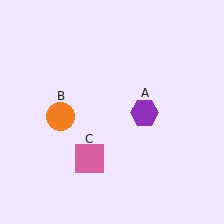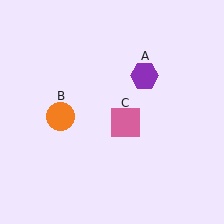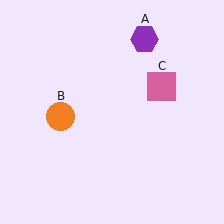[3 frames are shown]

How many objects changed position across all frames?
2 objects changed position: purple hexagon (object A), pink square (object C).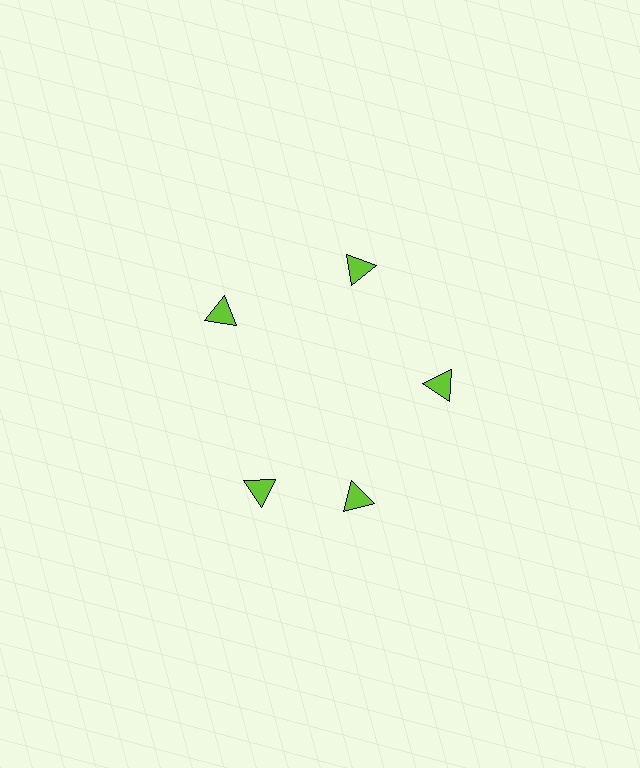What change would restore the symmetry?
The symmetry would be restored by rotating it back into even spacing with its neighbors so that all 5 triangles sit at equal angles and equal distance from the center.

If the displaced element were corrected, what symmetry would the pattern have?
It would have 5-fold rotational symmetry — the pattern would map onto itself every 72 degrees.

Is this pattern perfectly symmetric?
No. The 5 lime triangles are arranged in a ring, but one element near the 8 o'clock position is rotated out of alignment along the ring, breaking the 5-fold rotational symmetry.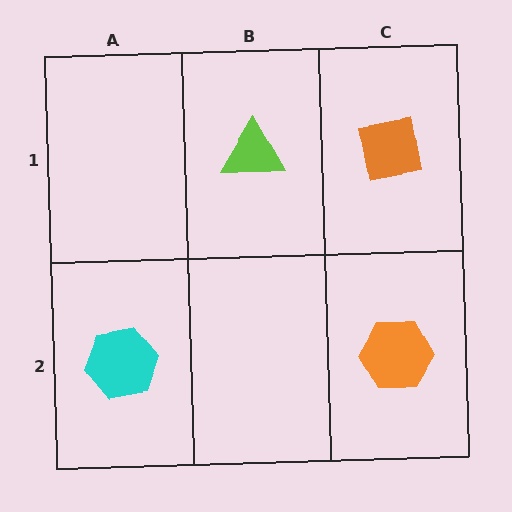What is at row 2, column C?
An orange hexagon.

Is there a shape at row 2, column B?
No, that cell is empty.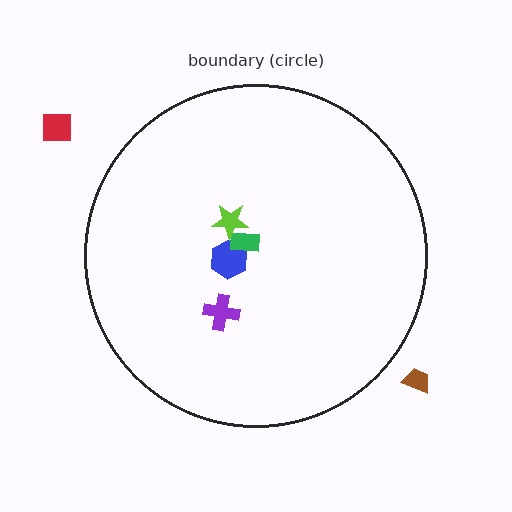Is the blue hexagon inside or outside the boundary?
Inside.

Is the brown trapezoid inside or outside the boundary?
Outside.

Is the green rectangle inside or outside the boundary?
Inside.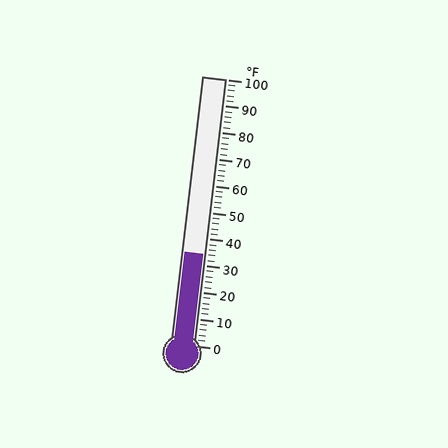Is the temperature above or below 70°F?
The temperature is below 70°F.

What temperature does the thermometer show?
The thermometer shows approximately 34°F.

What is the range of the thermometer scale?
The thermometer scale ranges from 0°F to 100°F.